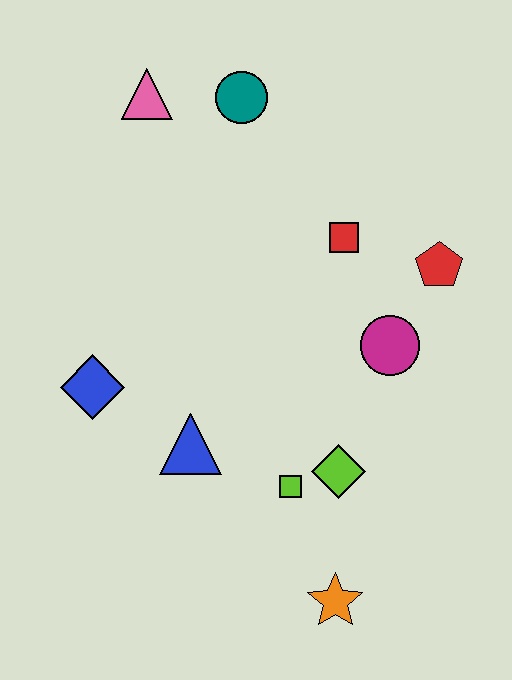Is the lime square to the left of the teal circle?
No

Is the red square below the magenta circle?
No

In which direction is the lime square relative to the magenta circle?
The lime square is below the magenta circle.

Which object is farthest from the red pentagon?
The blue diamond is farthest from the red pentagon.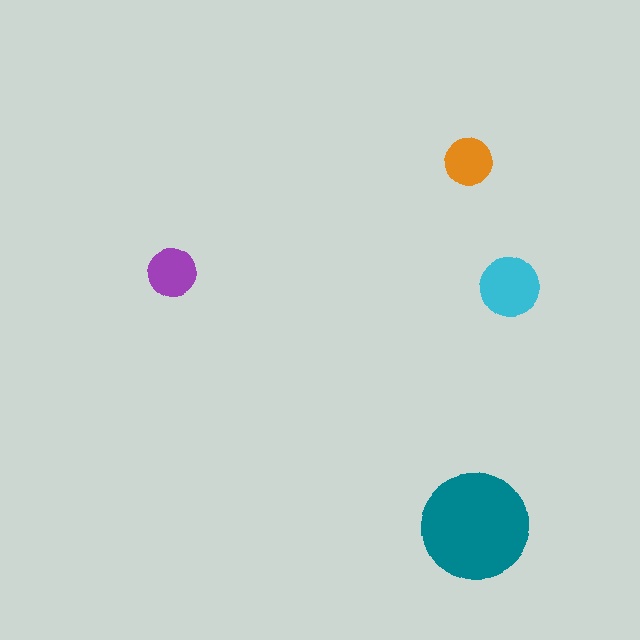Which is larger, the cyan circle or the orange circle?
The cyan one.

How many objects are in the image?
There are 4 objects in the image.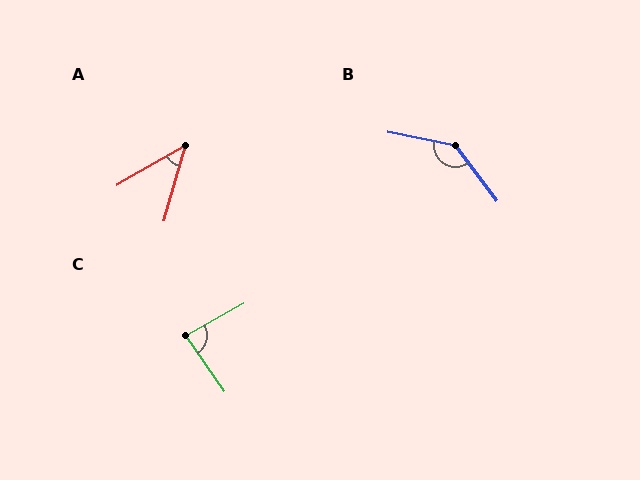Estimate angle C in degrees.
Approximately 84 degrees.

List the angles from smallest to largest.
A (44°), C (84°), B (138°).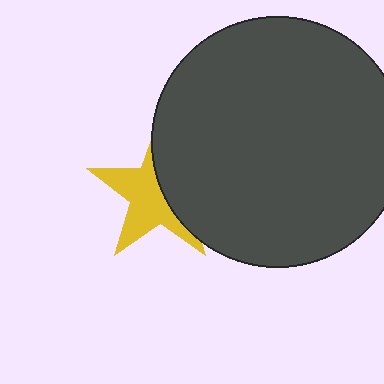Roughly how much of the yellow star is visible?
About half of it is visible (roughly 54%).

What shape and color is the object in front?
The object in front is a dark gray circle.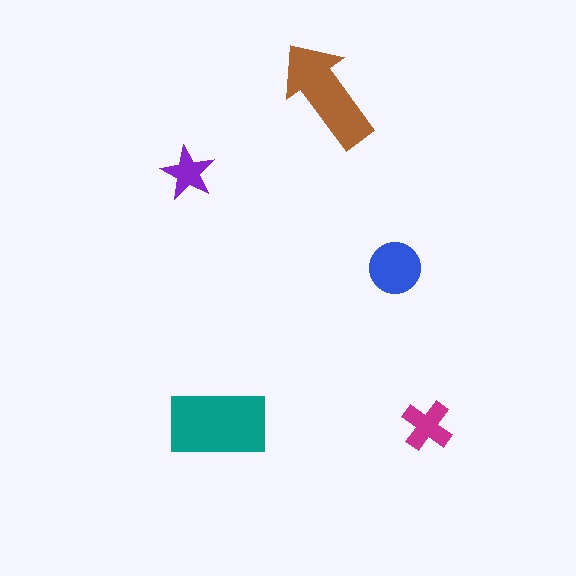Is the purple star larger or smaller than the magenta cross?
Smaller.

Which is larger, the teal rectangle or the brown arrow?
The teal rectangle.